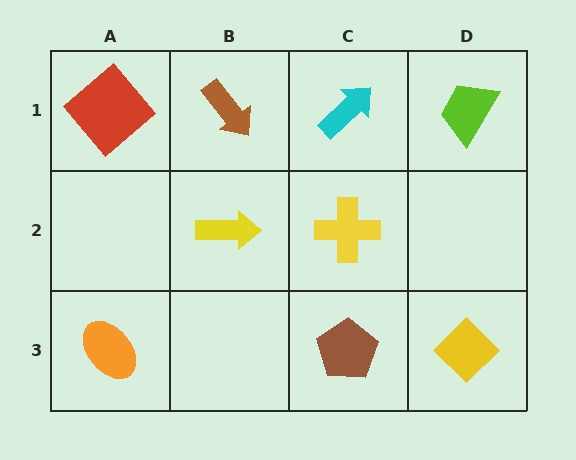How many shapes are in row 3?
3 shapes.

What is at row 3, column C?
A brown pentagon.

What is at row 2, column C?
A yellow cross.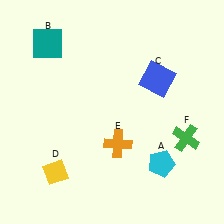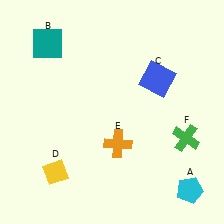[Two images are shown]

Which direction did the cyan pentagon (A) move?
The cyan pentagon (A) moved right.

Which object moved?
The cyan pentagon (A) moved right.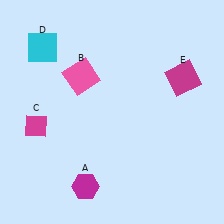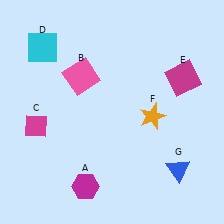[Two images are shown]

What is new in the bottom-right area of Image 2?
A blue triangle (G) was added in the bottom-right area of Image 2.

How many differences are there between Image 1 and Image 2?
There are 2 differences between the two images.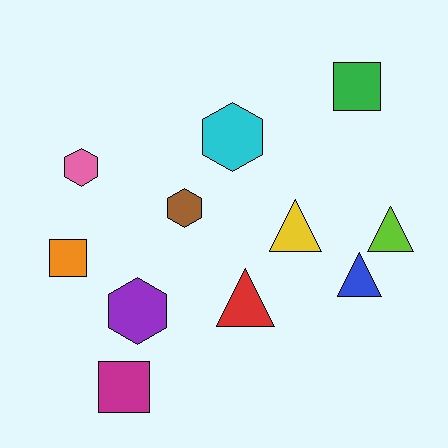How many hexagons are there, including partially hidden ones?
There are 4 hexagons.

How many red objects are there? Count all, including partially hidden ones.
There is 1 red object.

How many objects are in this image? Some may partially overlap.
There are 11 objects.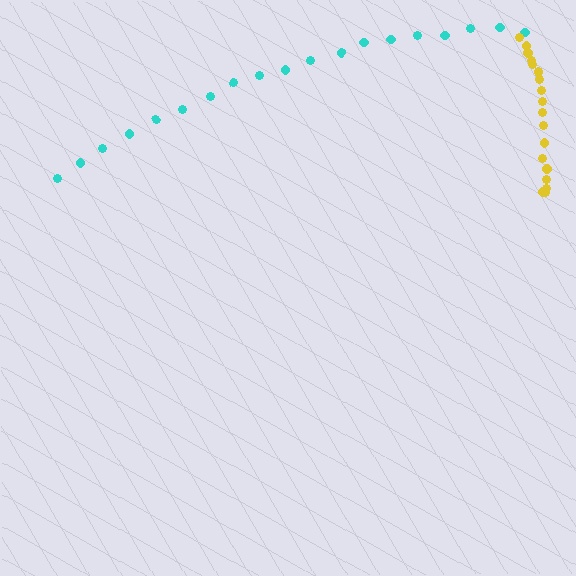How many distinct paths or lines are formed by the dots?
There are 2 distinct paths.